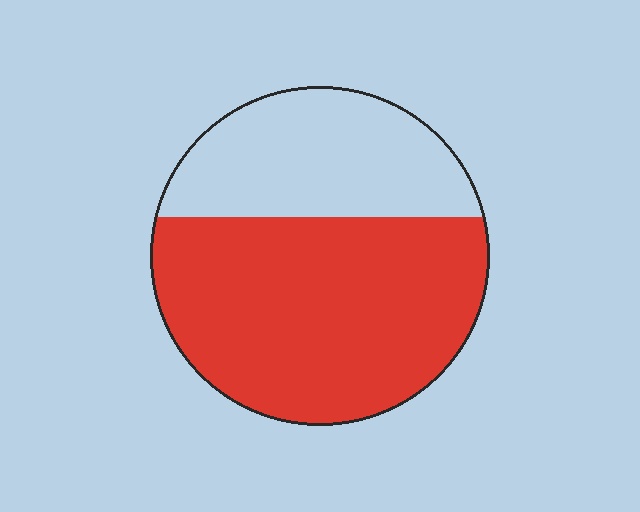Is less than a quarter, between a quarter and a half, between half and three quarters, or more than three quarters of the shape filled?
Between half and three quarters.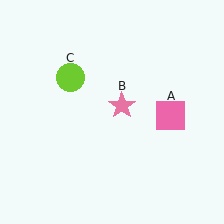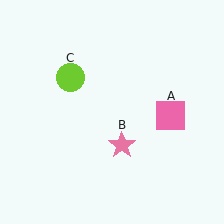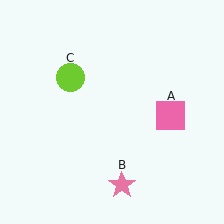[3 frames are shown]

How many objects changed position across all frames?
1 object changed position: pink star (object B).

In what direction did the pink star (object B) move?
The pink star (object B) moved down.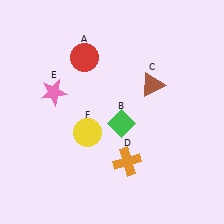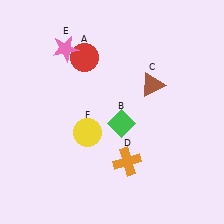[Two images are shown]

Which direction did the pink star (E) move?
The pink star (E) moved up.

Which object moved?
The pink star (E) moved up.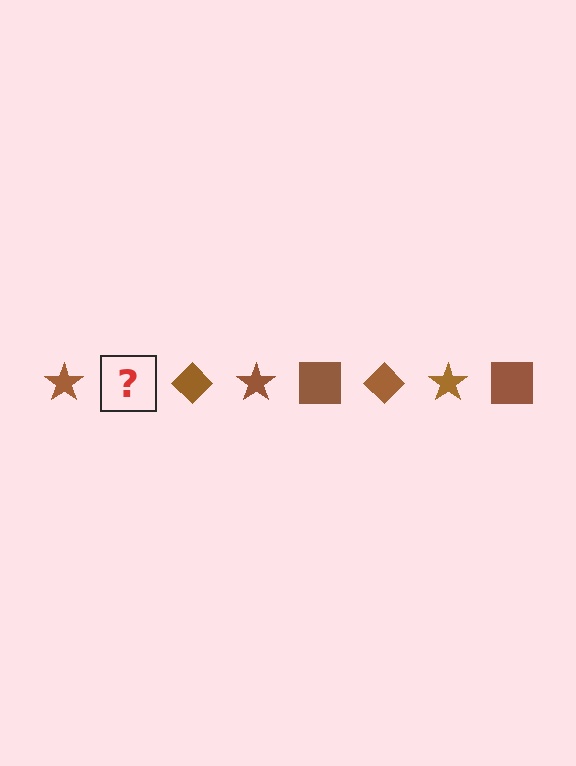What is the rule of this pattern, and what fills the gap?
The rule is that the pattern cycles through star, square, diamond shapes in brown. The gap should be filled with a brown square.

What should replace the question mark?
The question mark should be replaced with a brown square.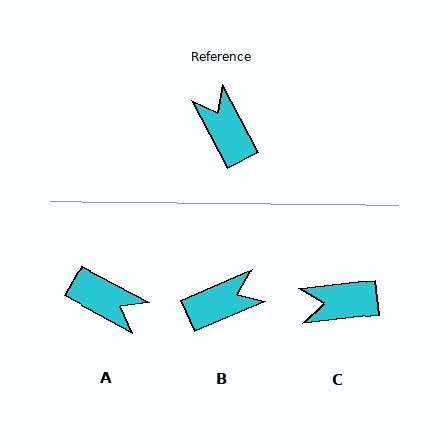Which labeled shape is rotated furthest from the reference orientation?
A, about 146 degrees away.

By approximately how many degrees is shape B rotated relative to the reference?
Approximately 95 degrees clockwise.